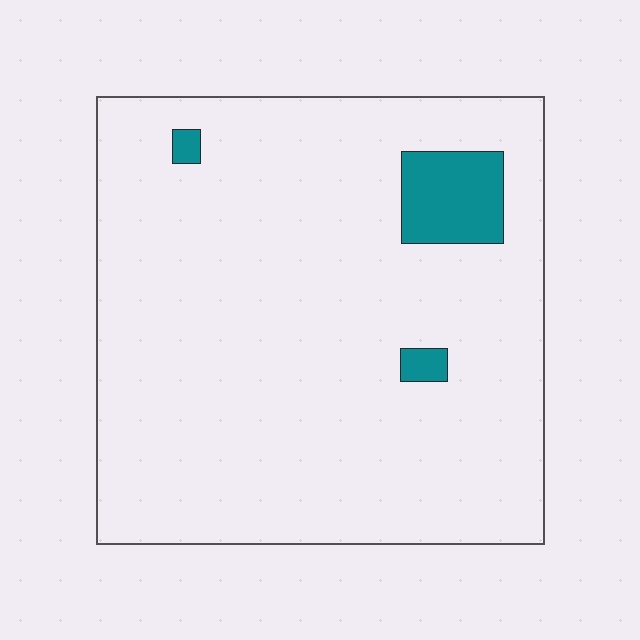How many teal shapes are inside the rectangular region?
3.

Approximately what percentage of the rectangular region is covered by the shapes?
Approximately 5%.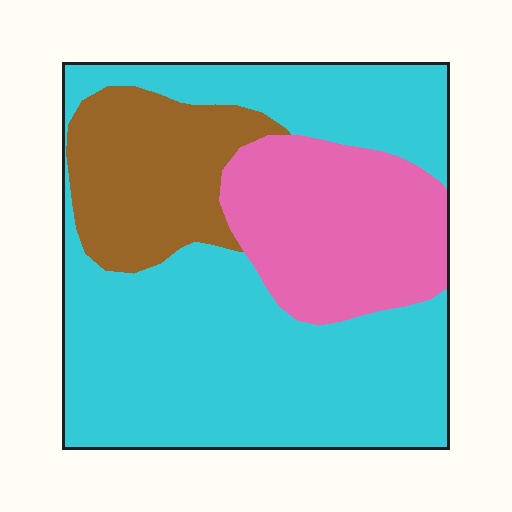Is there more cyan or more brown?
Cyan.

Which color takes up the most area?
Cyan, at roughly 60%.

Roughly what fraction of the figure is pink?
Pink covers around 25% of the figure.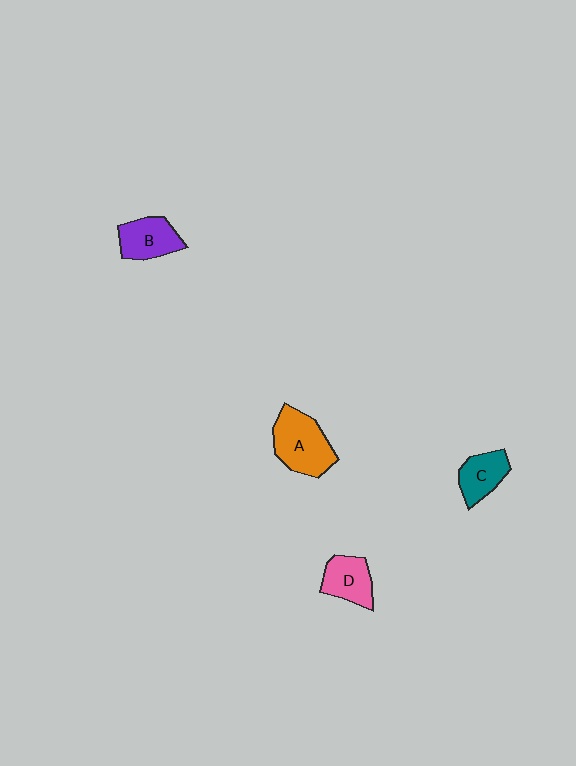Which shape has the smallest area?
Shape C (teal).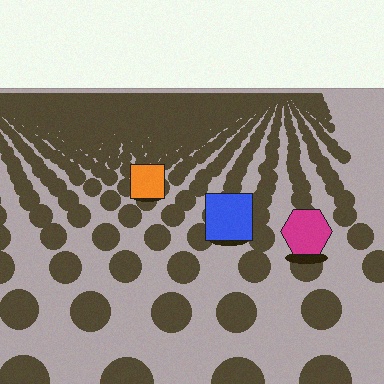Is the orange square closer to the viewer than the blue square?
No. The blue square is closer — you can tell from the texture gradient: the ground texture is coarser near it.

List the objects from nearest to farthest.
From nearest to farthest: the magenta hexagon, the blue square, the orange square.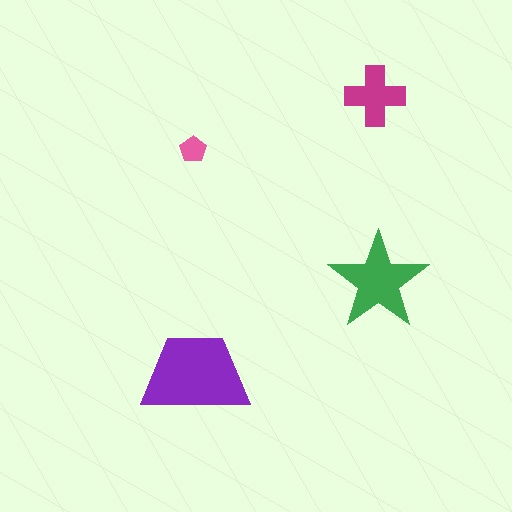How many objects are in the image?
There are 4 objects in the image.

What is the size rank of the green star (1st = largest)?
2nd.